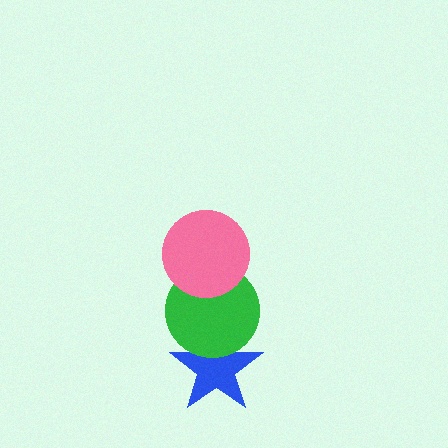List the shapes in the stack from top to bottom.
From top to bottom: the pink circle, the green circle, the blue star.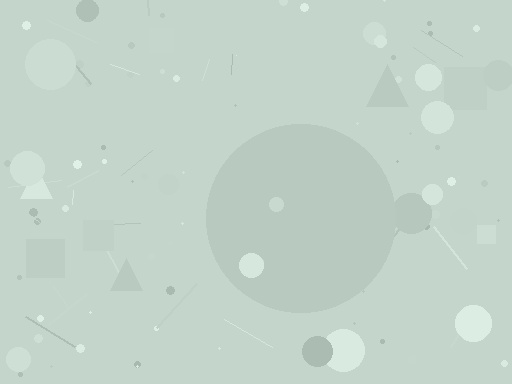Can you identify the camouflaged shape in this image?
The camouflaged shape is a circle.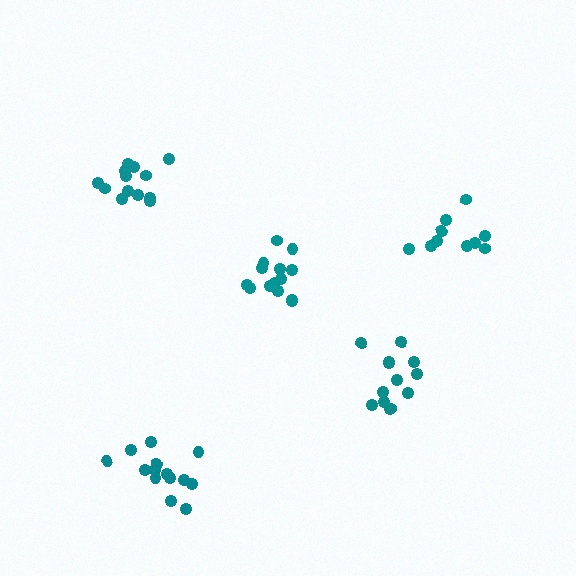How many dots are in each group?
Group 1: 13 dots, Group 2: 13 dots, Group 3: 10 dots, Group 4: 14 dots, Group 5: 14 dots (64 total).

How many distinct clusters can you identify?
There are 5 distinct clusters.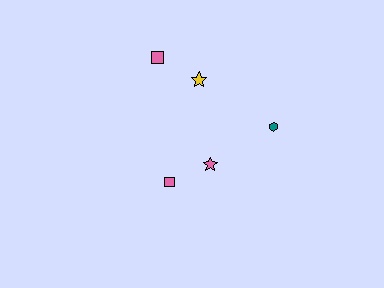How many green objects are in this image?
There are no green objects.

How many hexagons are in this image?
There is 1 hexagon.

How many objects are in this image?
There are 5 objects.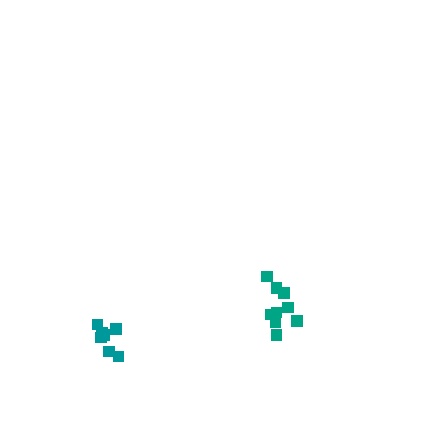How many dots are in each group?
Group 1: 7 dots, Group 2: 9 dots (16 total).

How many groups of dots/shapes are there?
There are 2 groups.